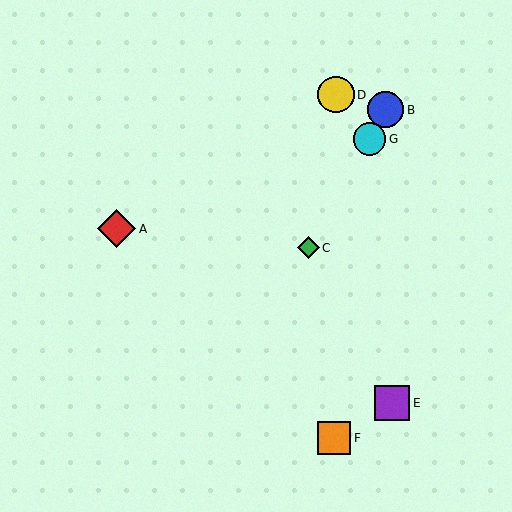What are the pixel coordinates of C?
Object C is at (308, 248).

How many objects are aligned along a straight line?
3 objects (B, C, G) are aligned along a straight line.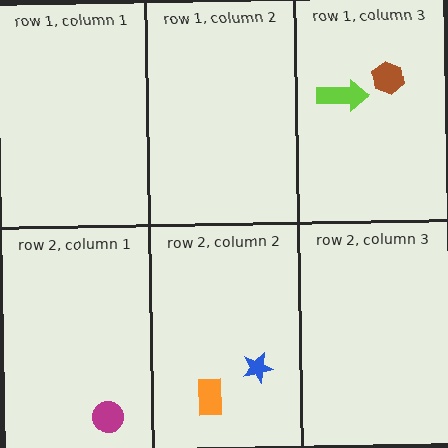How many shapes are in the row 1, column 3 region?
2.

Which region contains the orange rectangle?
The row 2, column 2 region.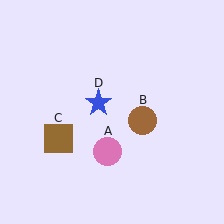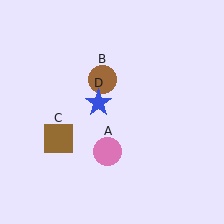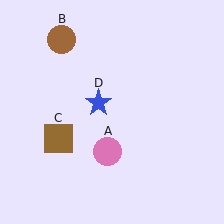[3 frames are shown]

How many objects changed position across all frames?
1 object changed position: brown circle (object B).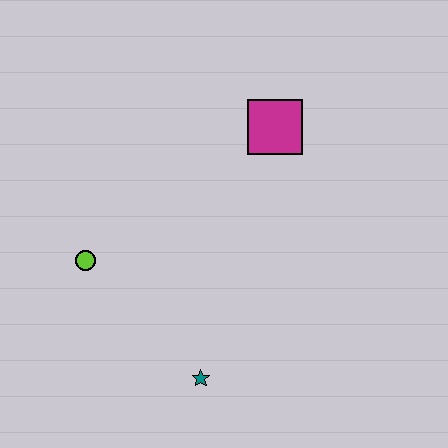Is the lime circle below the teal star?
No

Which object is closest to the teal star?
The lime circle is closest to the teal star.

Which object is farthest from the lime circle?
The magenta square is farthest from the lime circle.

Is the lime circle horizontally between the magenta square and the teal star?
No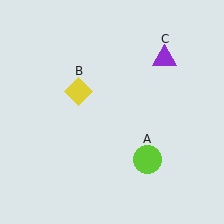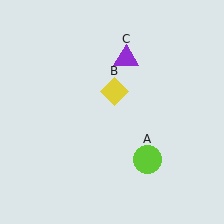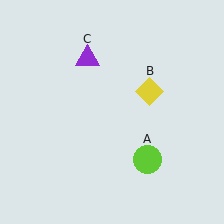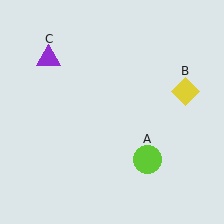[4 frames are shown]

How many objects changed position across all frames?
2 objects changed position: yellow diamond (object B), purple triangle (object C).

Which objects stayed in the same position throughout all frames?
Lime circle (object A) remained stationary.